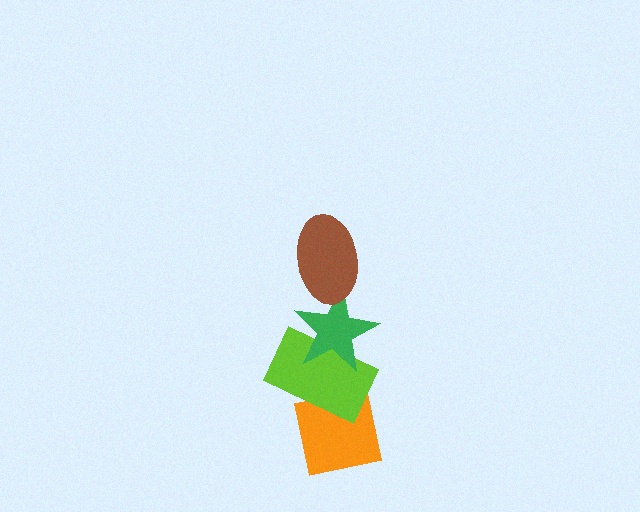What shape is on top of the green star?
The brown ellipse is on top of the green star.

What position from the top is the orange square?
The orange square is 4th from the top.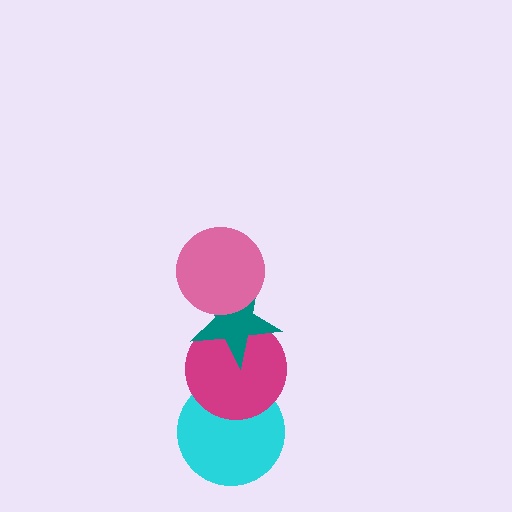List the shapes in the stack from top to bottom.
From top to bottom: the pink circle, the teal star, the magenta circle, the cyan circle.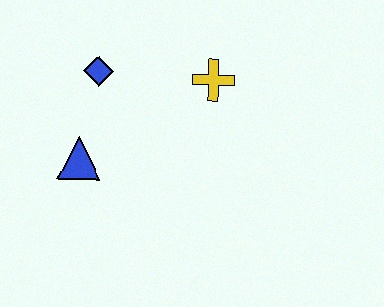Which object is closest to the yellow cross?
The blue diamond is closest to the yellow cross.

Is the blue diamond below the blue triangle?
No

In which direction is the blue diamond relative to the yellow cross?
The blue diamond is to the left of the yellow cross.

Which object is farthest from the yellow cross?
The blue triangle is farthest from the yellow cross.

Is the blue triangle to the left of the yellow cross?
Yes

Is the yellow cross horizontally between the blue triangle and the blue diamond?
No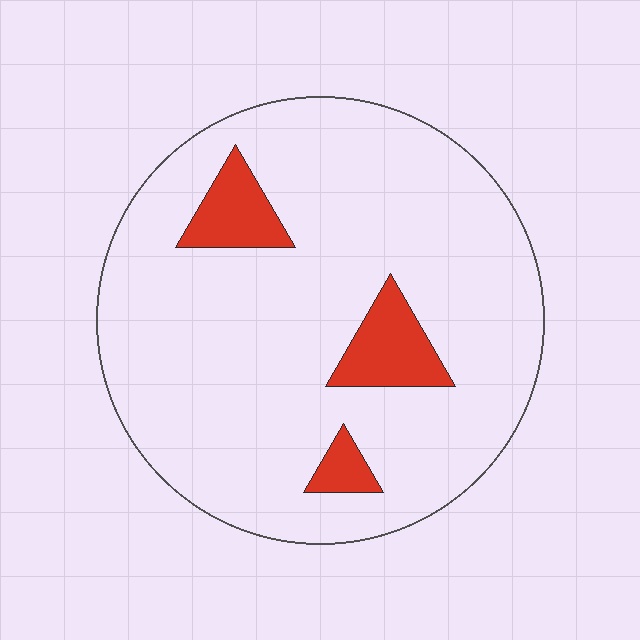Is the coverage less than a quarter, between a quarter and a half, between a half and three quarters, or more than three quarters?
Less than a quarter.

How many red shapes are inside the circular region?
3.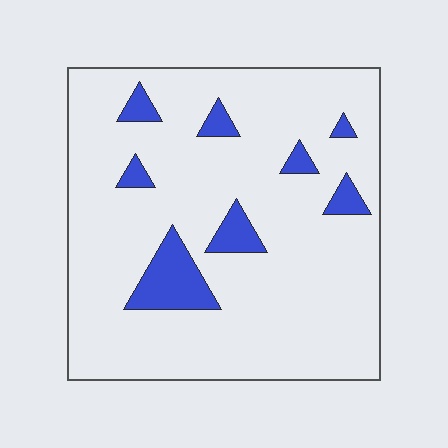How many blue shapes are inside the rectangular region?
8.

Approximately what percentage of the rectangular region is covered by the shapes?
Approximately 10%.